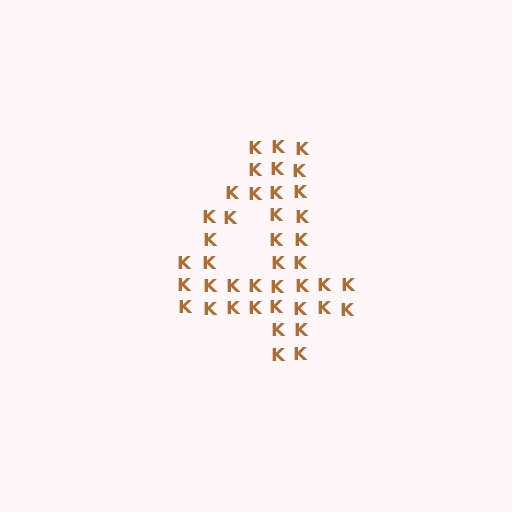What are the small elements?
The small elements are letter K's.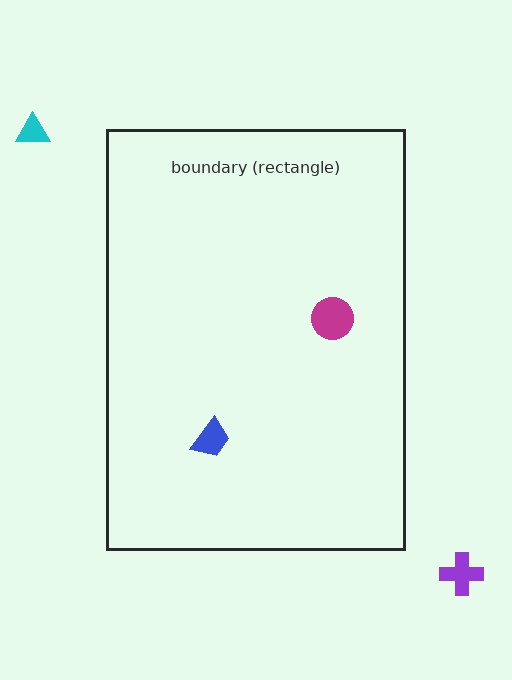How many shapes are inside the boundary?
2 inside, 2 outside.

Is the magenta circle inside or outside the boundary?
Inside.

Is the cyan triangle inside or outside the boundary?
Outside.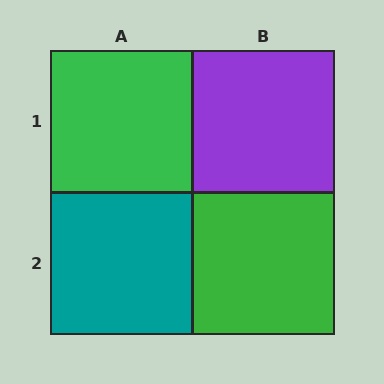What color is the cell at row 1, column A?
Green.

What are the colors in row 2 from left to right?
Teal, green.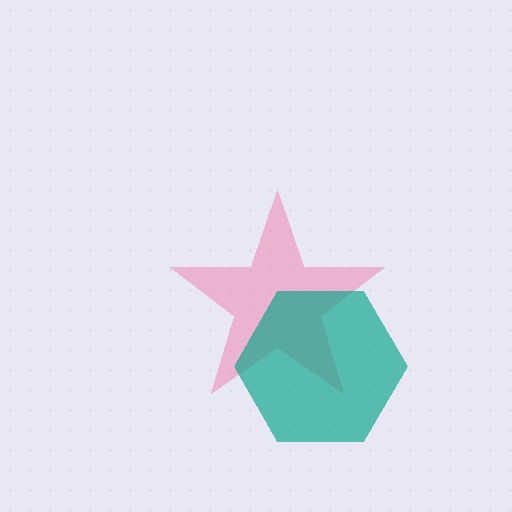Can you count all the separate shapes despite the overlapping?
Yes, there are 2 separate shapes.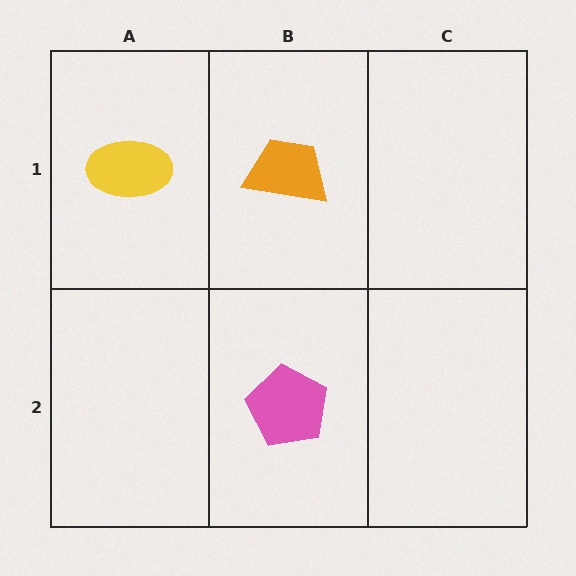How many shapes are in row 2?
1 shape.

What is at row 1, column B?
An orange trapezoid.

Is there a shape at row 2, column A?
No, that cell is empty.